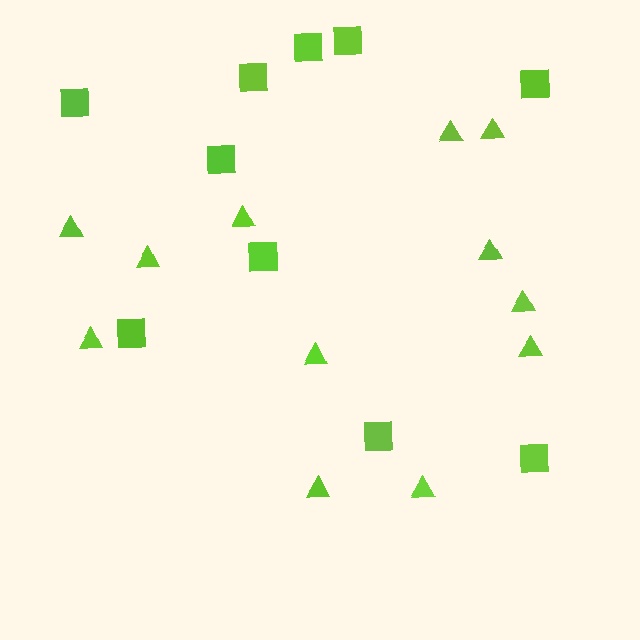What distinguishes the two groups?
There are 2 groups: one group of squares (10) and one group of triangles (12).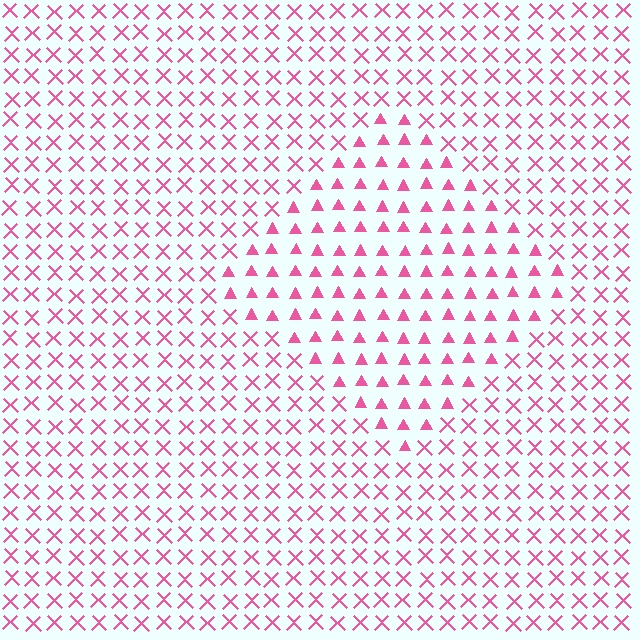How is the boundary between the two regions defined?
The boundary is defined by a change in element shape: triangles inside vs. X marks outside. All elements share the same color and spacing.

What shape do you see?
I see a diamond.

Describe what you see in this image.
The image is filled with small pink elements arranged in a uniform grid. A diamond-shaped region contains triangles, while the surrounding area contains X marks. The boundary is defined purely by the change in element shape.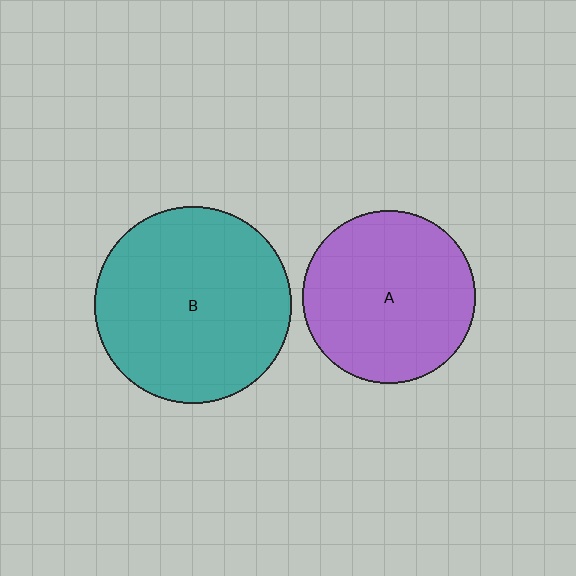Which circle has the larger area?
Circle B (teal).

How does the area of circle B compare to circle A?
Approximately 1.3 times.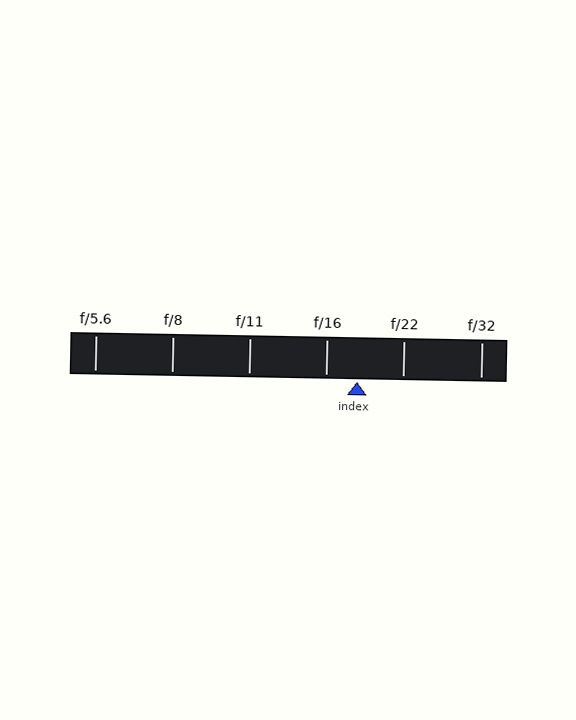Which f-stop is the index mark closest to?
The index mark is closest to f/16.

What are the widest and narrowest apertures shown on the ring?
The widest aperture shown is f/5.6 and the narrowest is f/32.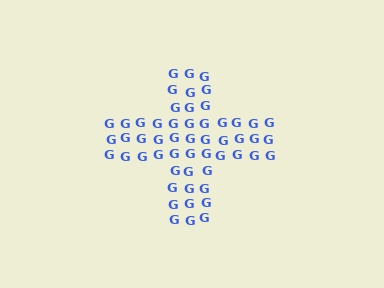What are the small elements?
The small elements are letter G's.